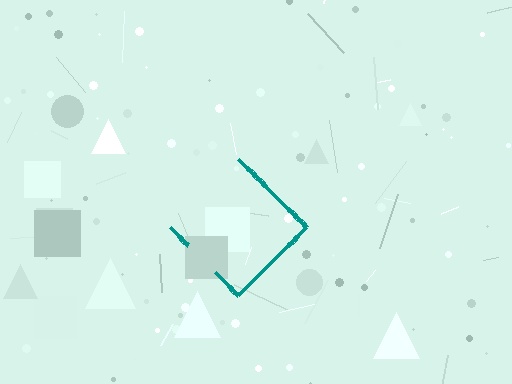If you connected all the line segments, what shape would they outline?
They would outline a diamond.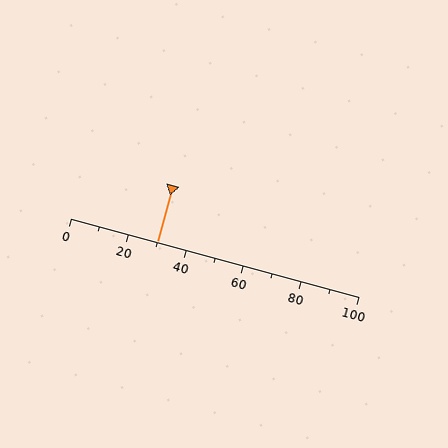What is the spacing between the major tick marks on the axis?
The major ticks are spaced 20 apart.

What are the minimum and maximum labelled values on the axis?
The axis runs from 0 to 100.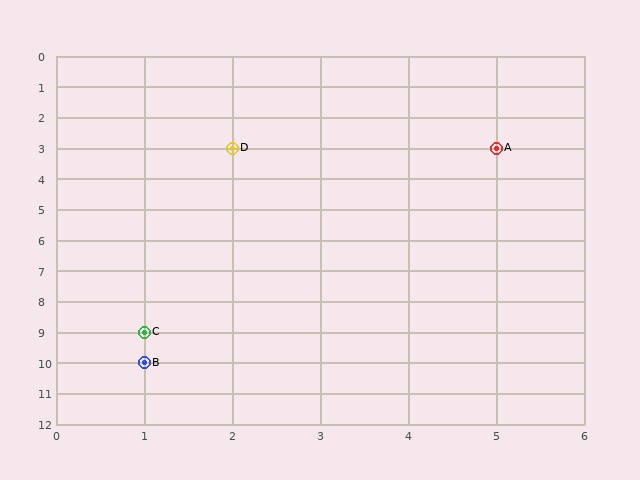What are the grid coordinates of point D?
Point D is at grid coordinates (2, 3).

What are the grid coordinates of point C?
Point C is at grid coordinates (1, 9).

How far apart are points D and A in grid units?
Points D and A are 3 columns apart.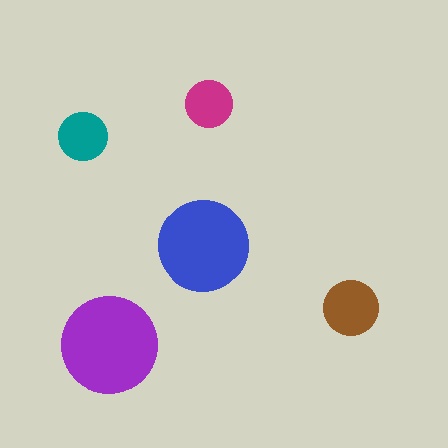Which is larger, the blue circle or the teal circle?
The blue one.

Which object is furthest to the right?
The brown circle is rightmost.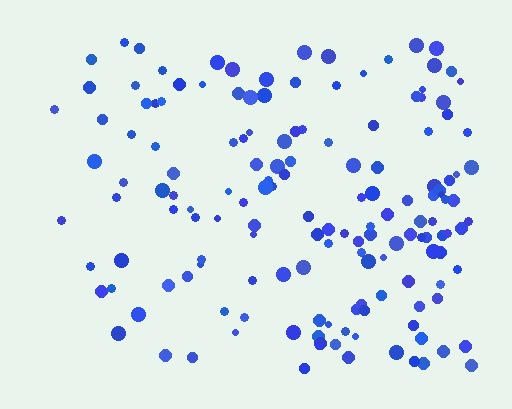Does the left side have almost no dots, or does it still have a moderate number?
Still a moderate number, just noticeably fewer than the right.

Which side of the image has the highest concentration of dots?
The right.